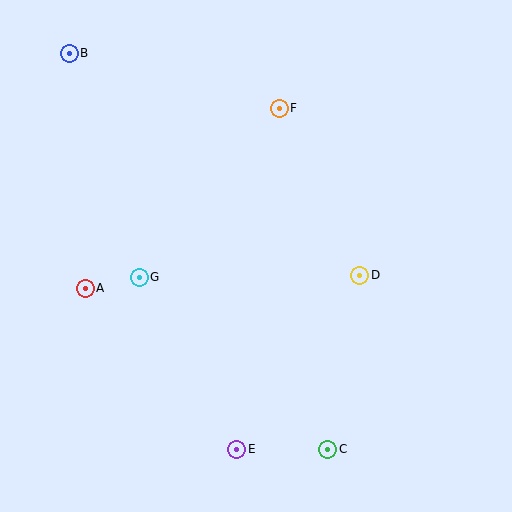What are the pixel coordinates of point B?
Point B is at (69, 53).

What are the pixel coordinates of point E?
Point E is at (237, 449).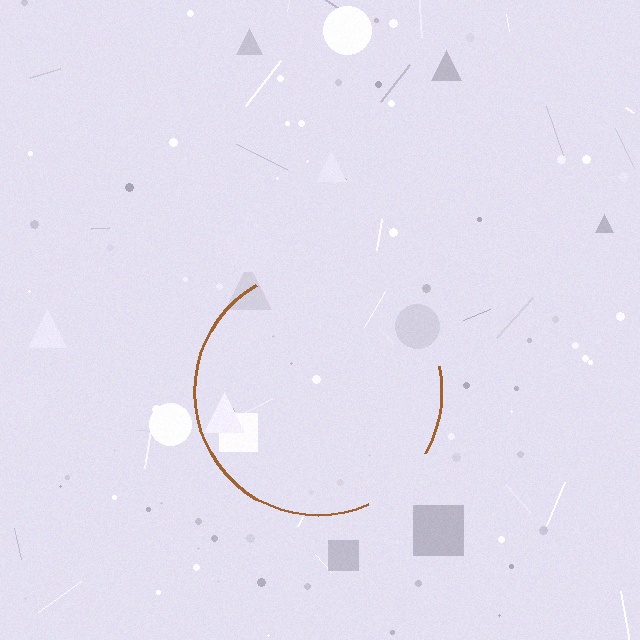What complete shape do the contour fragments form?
The contour fragments form a circle.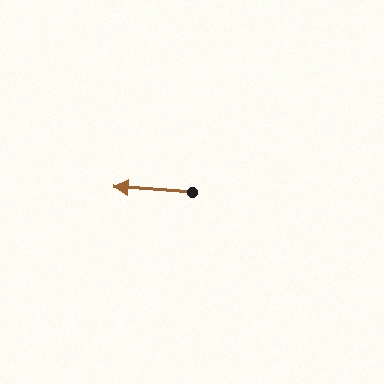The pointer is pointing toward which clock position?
Roughly 9 o'clock.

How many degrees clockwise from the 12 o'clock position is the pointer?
Approximately 274 degrees.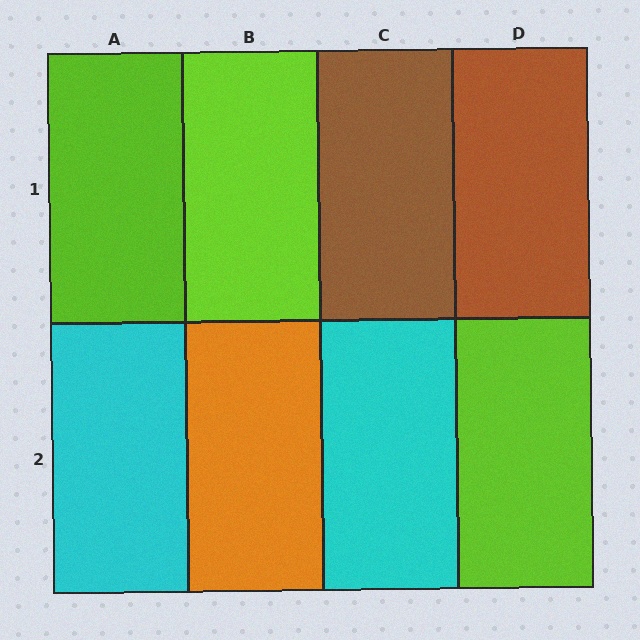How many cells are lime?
3 cells are lime.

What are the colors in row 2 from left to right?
Cyan, orange, cyan, lime.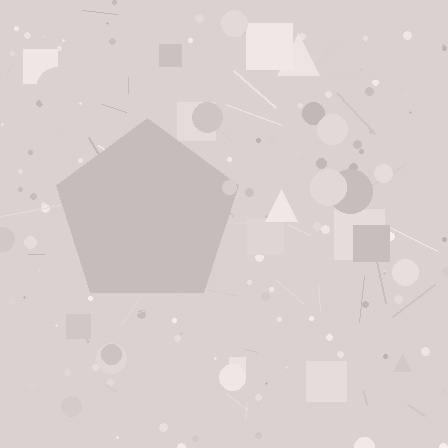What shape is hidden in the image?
A pentagon is hidden in the image.